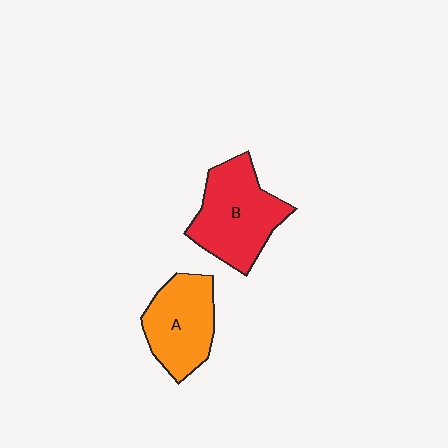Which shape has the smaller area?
Shape A (orange).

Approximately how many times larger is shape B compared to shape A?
Approximately 1.2 times.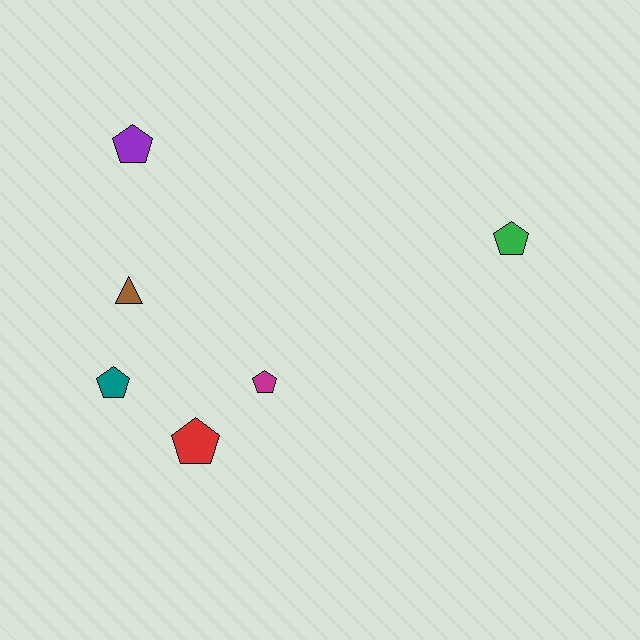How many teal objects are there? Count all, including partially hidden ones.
There is 1 teal object.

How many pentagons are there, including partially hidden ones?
There are 5 pentagons.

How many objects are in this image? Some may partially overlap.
There are 6 objects.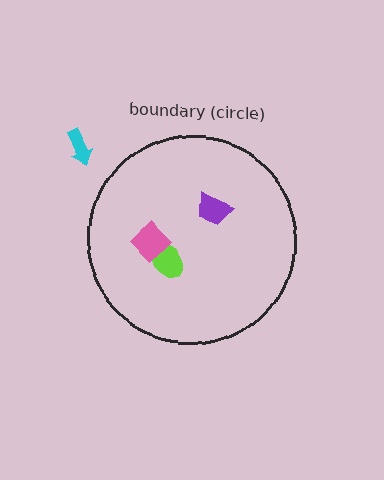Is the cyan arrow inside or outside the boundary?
Outside.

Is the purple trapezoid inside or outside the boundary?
Inside.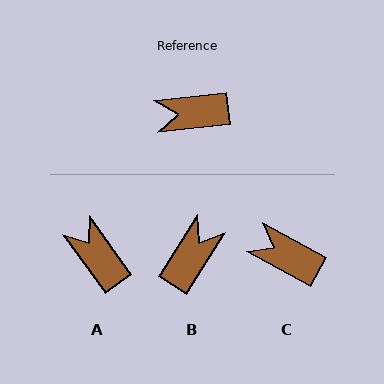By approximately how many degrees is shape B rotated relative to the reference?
Approximately 129 degrees clockwise.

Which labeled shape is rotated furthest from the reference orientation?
B, about 129 degrees away.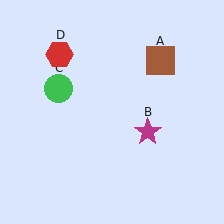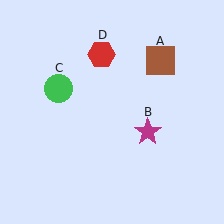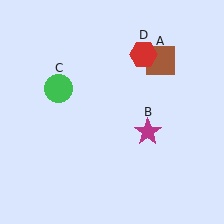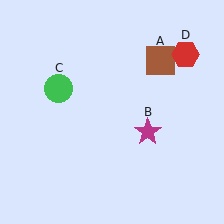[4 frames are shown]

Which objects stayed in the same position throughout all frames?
Brown square (object A) and magenta star (object B) and green circle (object C) remained stationary.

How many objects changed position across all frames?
1 object changed position: red hexagon (object D).